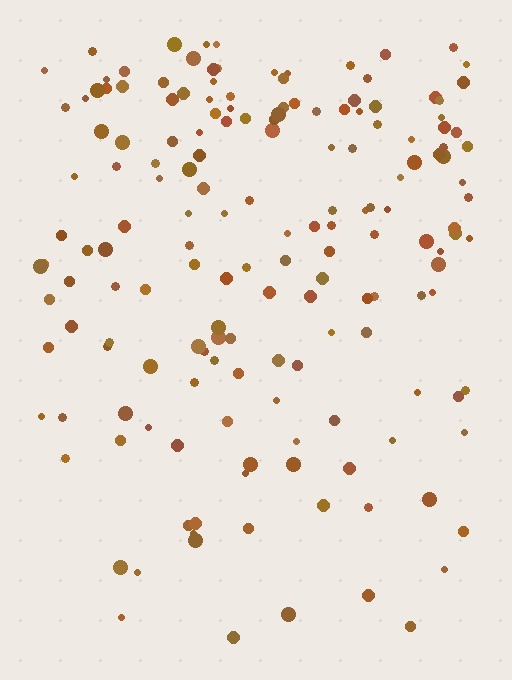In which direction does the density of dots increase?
From bottom to top, with the top side densest.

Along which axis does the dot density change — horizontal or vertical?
Vertical.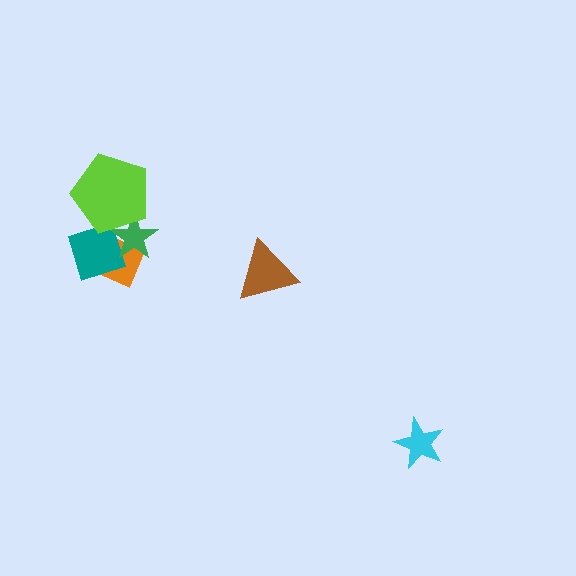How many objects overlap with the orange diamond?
2 objects overlap with the orange diamond.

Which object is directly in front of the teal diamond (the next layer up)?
The green star is directly in front of the teal diamond.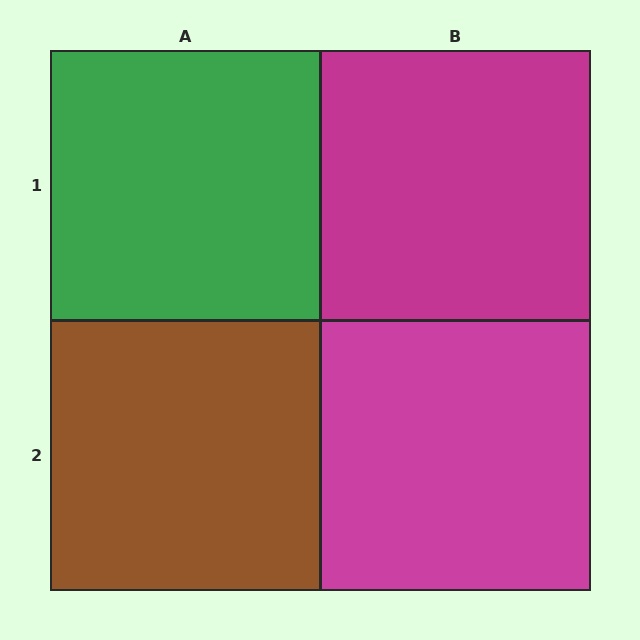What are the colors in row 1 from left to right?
Green, magenta.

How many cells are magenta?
2 cells are magenta.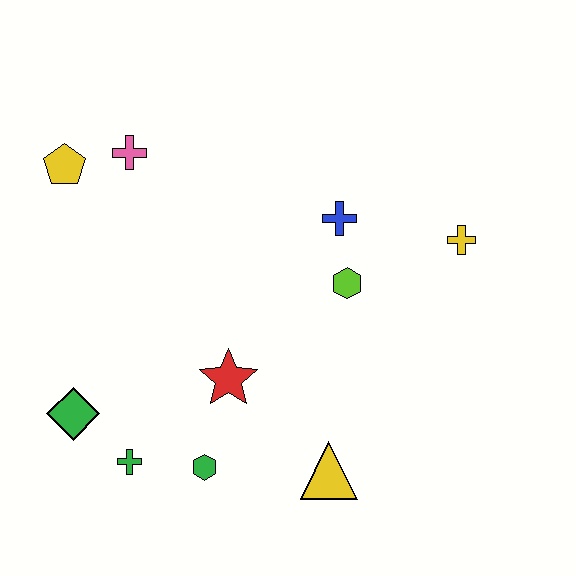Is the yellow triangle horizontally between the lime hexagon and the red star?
Yes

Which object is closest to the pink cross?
The yellow pentagon is closest to the pink cross.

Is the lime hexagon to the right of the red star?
Yes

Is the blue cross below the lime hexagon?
No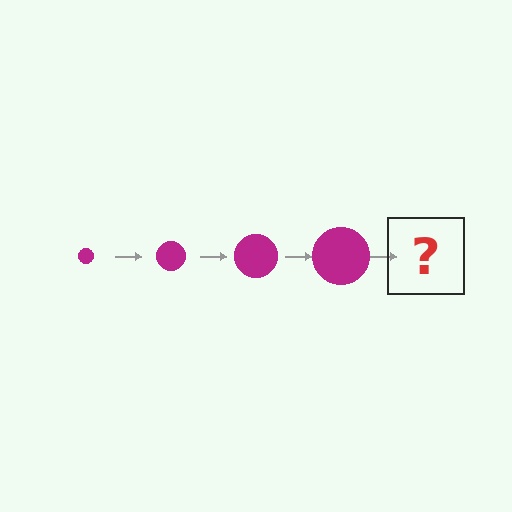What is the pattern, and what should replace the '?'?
The pattern is that the circle gets progressively larger each step. The '?' should be a magenta circle, larger than the previous one.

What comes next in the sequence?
The next element should be a magenta circle, larger than the previous one.